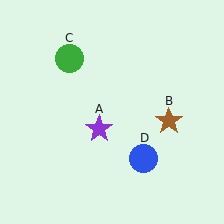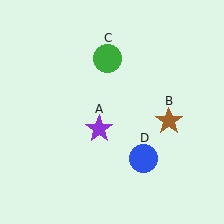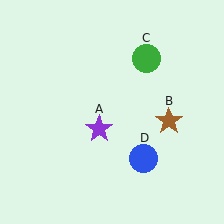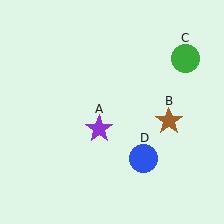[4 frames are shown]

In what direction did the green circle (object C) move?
The green circle (object C) moved right.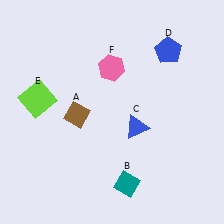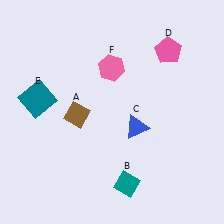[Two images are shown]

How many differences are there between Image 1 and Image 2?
There are 2 differences between the two images.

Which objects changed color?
D changed from blue to pink. E changed from lime to teal.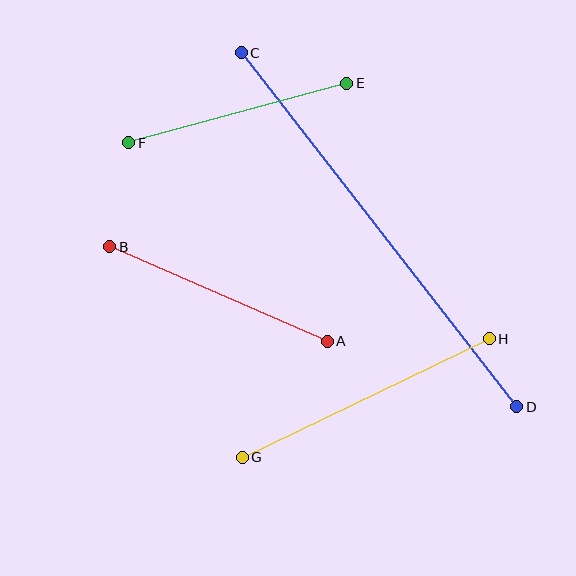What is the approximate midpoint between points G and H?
The midpoint is at approximately (366, 398) pixels.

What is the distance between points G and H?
The distance is approximately 274 pixels.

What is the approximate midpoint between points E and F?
The midpoint is at approximately (238, 113) pixels.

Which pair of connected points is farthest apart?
Points C and D are farthest apart.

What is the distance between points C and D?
The distance is approximately 449 pixels.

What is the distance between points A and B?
The distance is approximately 237 pixels.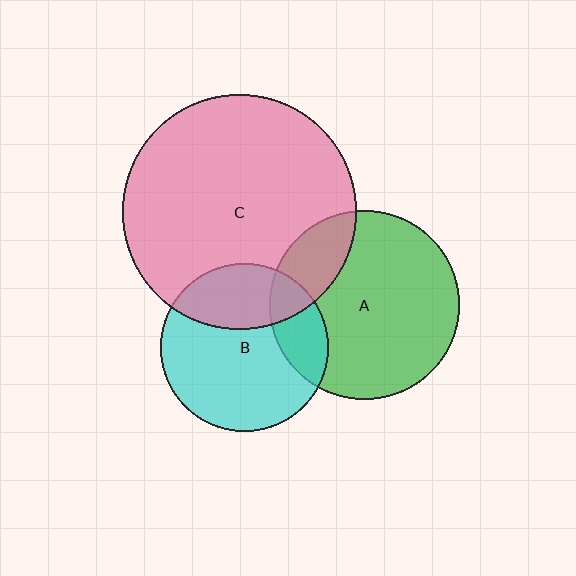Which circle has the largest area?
Circle C (pink).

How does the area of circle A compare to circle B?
Approximately 1.3 times.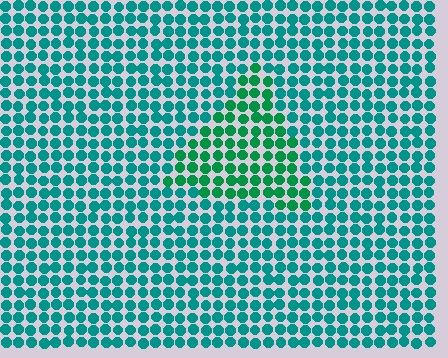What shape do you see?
I see a triangle.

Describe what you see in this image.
The image is filled with small teal elements in a uniform arrangement. A triangle-shaped region is visible where the elements are tinted to a slightly different hue, forming a subtle color boundary.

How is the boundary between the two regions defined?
The boundary is defined purely by a slight shift in hue (about 29 degrees). Spacing, size, and orientation are identical on both sides.